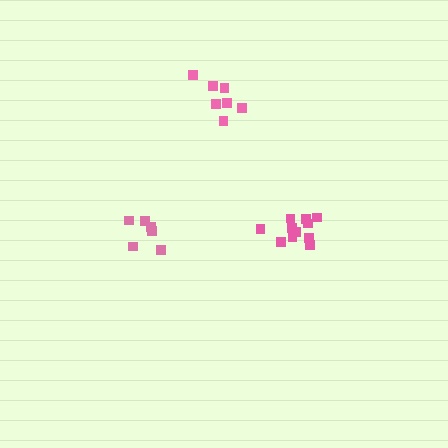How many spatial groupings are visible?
There are 3 spatial groupings.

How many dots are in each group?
Group 1: 6 dots, Group 2: 12 dots, Group 3: 7 dots (25 total).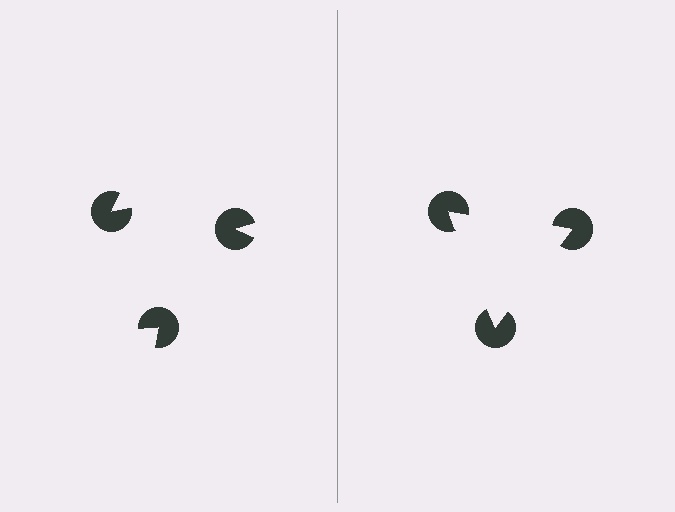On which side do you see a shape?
An illusory triangle appears on the right side. On the left side the wedge cuts are rotated, so no coherent shape forms.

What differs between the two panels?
The pac-man discs are positioned identically on both sides; only the wedge orientations differ. On the right they align to a triangle; on the left they are misaligned.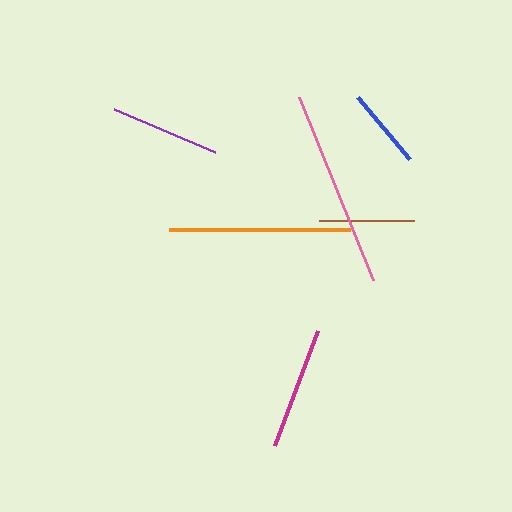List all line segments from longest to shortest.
From longest to shortest: pink, orange, magenta, purple, brown, blue.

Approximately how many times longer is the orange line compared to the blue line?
The orange line is approximately 2.3 times the length of the blue line.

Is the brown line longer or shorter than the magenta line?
The magenta line is longer than the brown line.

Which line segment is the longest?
The pink line is the longest at approximately 198 pixels.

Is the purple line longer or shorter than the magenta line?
The magenta line is longer than the purple line.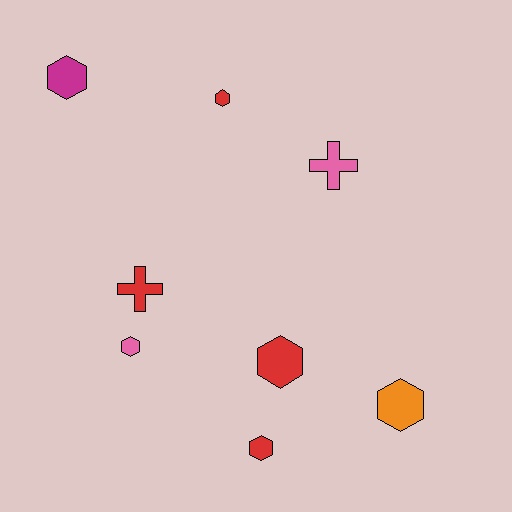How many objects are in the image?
There are 8 objects.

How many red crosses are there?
There is 1 red cross.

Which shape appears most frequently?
Hexagon, with 6 objects.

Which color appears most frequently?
Red, with 4 objects.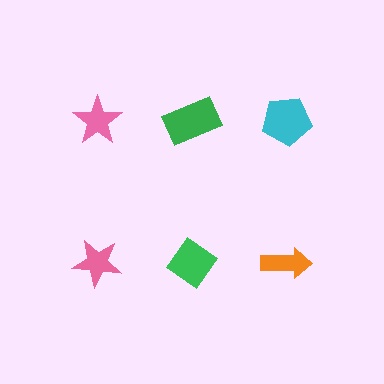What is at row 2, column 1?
A pink star.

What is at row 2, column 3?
An orange arrow.